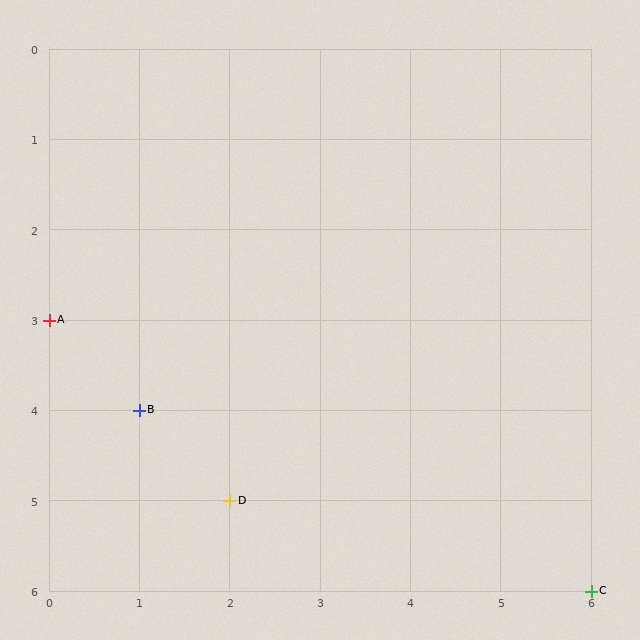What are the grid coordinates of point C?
Point C is at grid coordinates (6, 6).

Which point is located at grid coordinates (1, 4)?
Point B is at (1, 4).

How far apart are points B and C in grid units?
Points B and C are 5 columns and 2 rows apart (about 5.4 grid units diagonally).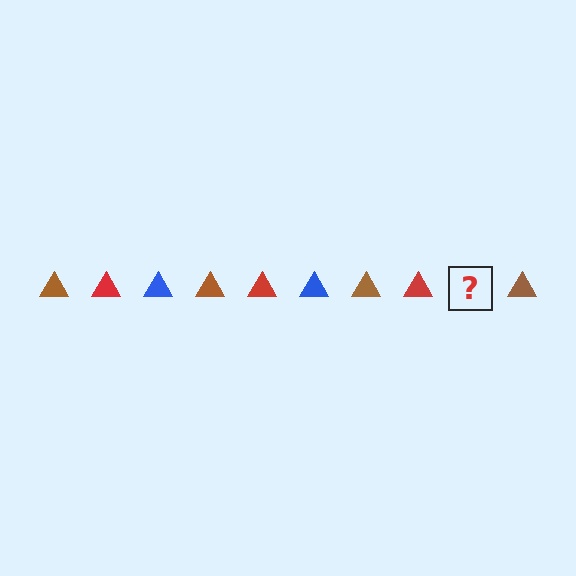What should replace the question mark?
The question mark should be replaced with a blue triangle.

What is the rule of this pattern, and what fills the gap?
The rule is that the pattern cycles through brown, red, blue triangles. The gap should be filled with a blue triangle.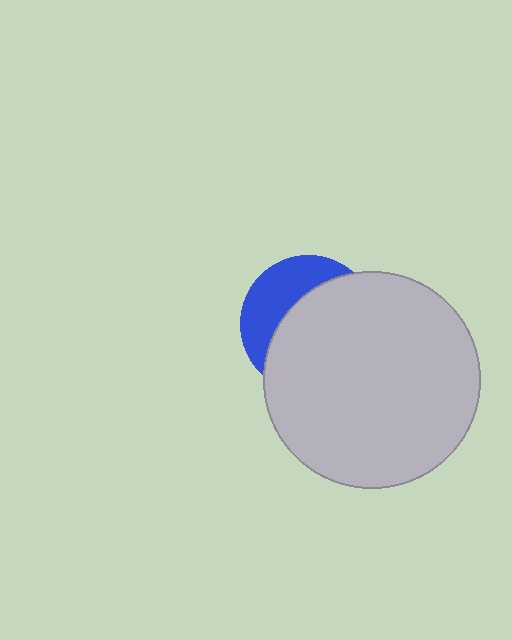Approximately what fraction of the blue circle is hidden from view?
Roughly 65% of the blue circle is hidden behind the light gray circle.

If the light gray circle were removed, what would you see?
You would see the complete blue circle.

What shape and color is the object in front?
The object in front is a light gray circle.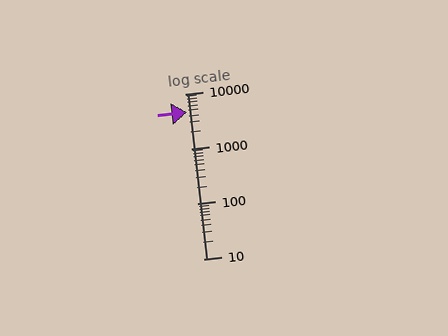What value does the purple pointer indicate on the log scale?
The pointer indicates approximately 4600.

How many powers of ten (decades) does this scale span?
The scale spans 3 decades, from 10 to 10000.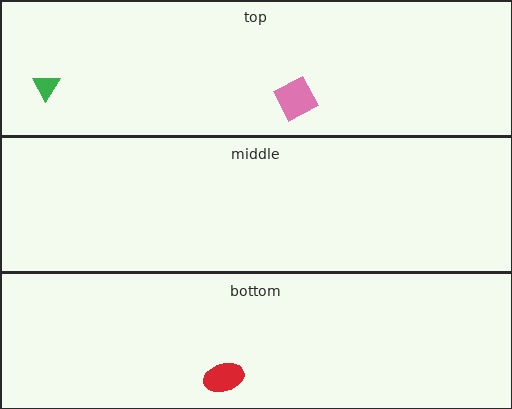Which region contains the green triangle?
The top region.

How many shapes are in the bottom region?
1.